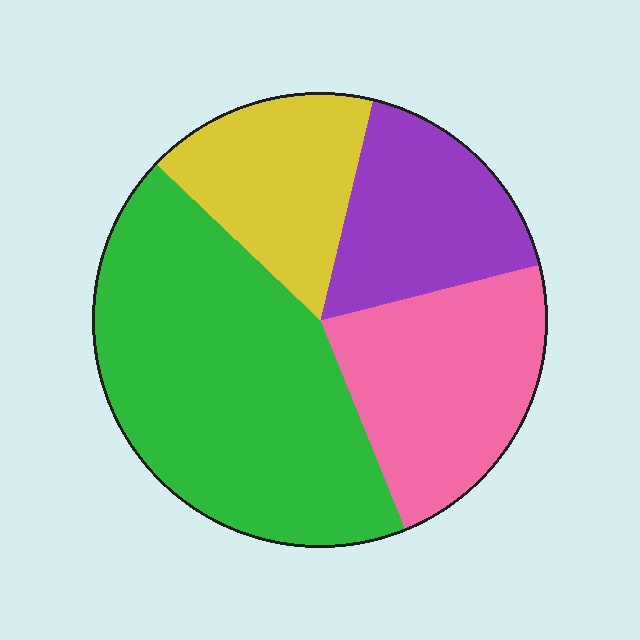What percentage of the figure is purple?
Purple covers 17% of the figure.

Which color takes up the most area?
Green, at roughly 45%.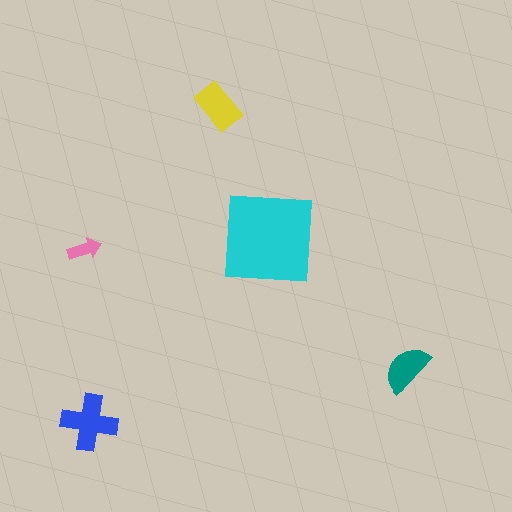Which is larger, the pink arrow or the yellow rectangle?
The yellow rectangle.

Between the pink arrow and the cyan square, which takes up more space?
The cyan square.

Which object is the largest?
The cyan square.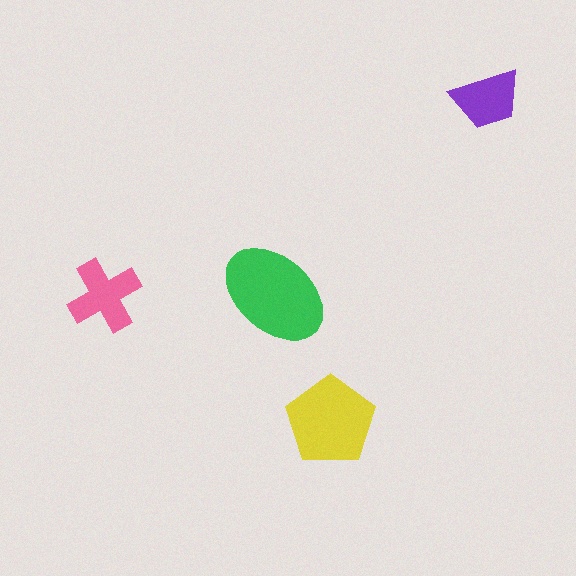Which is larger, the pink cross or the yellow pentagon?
The yellow pentagon.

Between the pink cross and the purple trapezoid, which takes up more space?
The pink cross.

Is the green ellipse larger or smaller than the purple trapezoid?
Larger.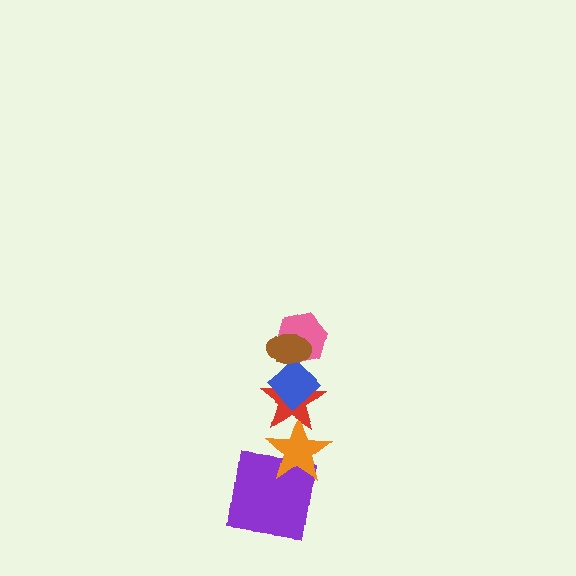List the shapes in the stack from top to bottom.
From top to bottom: the brown ellipse, the pink hexagon, the blue diamond, the red star, the orange star, the purple square.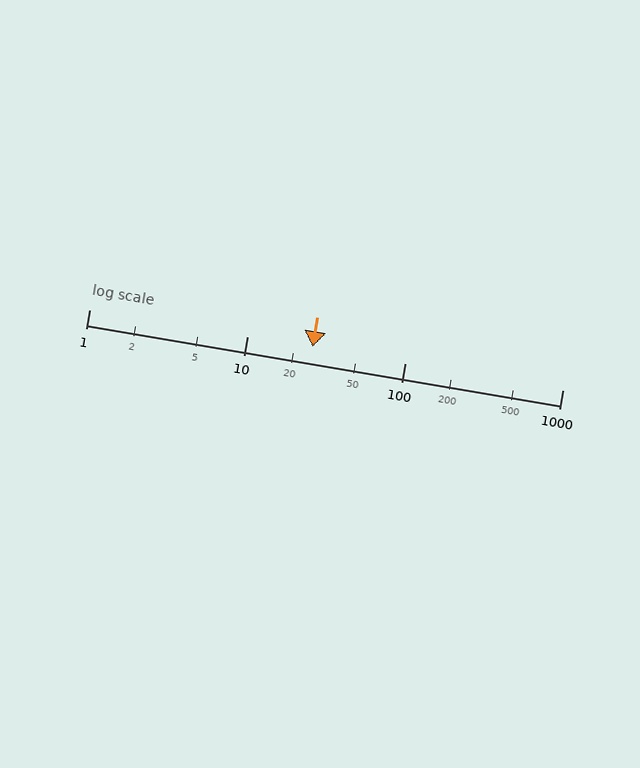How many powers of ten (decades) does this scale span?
The scale spans 3 decades, from 1 to 1000.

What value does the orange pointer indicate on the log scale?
The pointer indicates approximately 26.